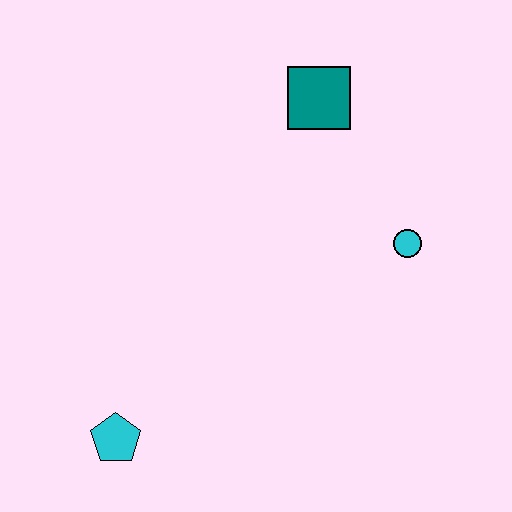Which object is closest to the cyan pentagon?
The cyan circle is closest to the cyan pentagon.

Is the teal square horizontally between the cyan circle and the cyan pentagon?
Yes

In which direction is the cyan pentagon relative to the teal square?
The cyan pentagon is below the teal square.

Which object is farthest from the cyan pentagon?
The teal square is farthest from the cyan pentagon.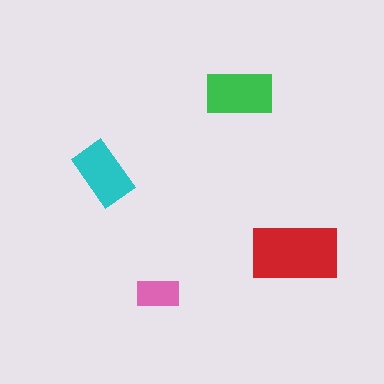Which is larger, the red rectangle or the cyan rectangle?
The red one.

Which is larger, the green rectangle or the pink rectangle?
The green one.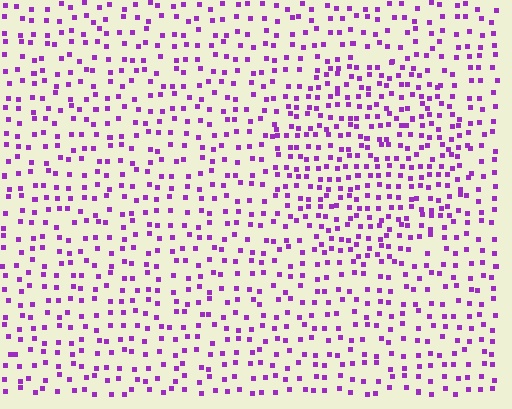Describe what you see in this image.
The image contains small purple elements arranged at two different densities. A circle-shaped region is visible where the elements are more densely packed than the surrounding area.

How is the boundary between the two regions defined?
The boundary is defined by a change in element density (approximately 1.6x ratio). All elements are the same color, size, and shape.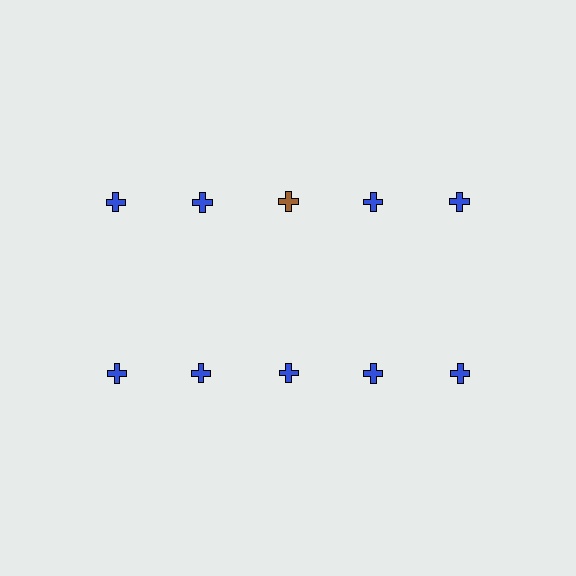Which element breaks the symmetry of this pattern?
The brown cross in the top row, center column breaks the symmetry. All other shapes are blue crosses.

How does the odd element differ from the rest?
It has a different color: brown instead of blue.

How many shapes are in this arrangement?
There are 10 shapes arranged in a grid pattern.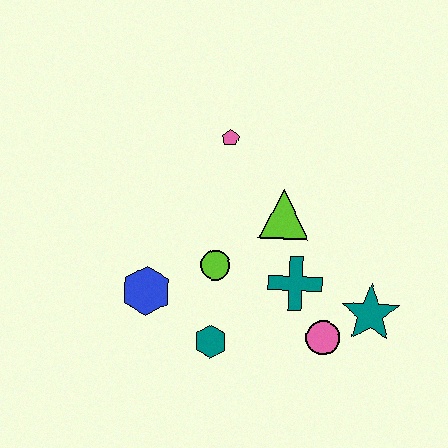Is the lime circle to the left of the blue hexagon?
No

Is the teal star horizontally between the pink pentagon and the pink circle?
No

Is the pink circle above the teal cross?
No